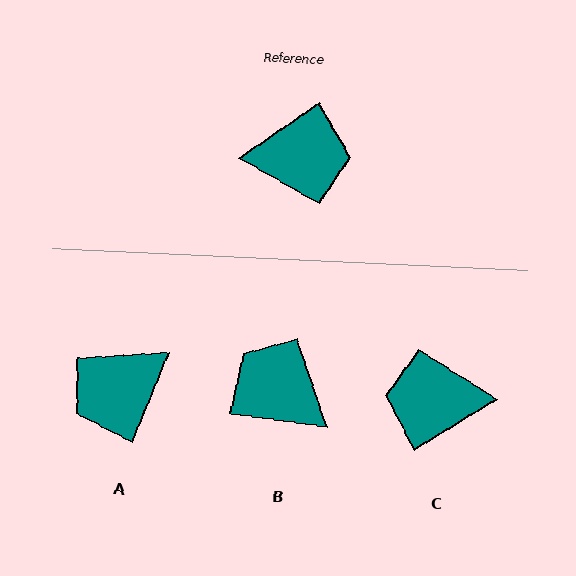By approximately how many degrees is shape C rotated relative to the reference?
Approximately 177 degrees counter-clockwise.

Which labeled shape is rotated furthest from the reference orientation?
C, about 177 degrees away.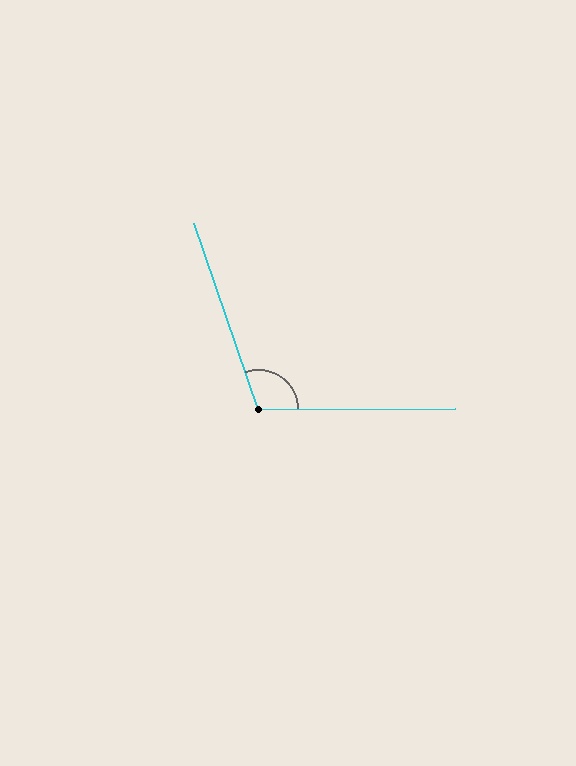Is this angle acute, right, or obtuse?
It is obtuse.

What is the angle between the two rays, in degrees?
Approximately 109 degrees.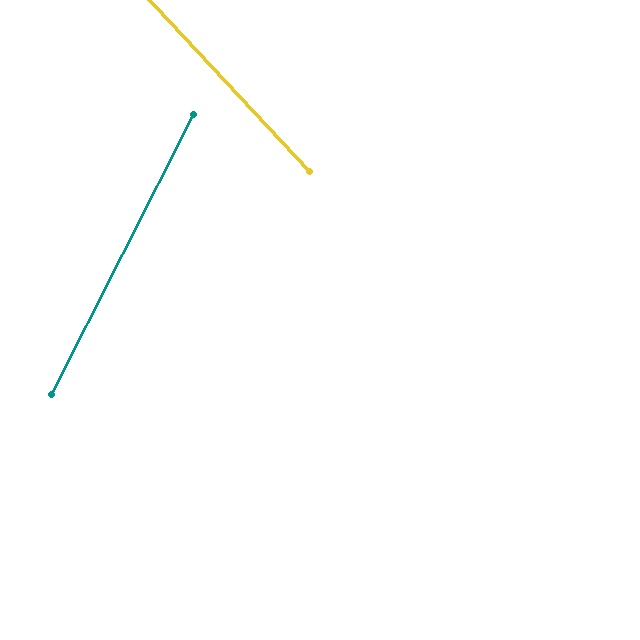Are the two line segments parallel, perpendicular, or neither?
Neither parallel nor perpendicular — they differ by about 70°.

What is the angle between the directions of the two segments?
Approximately 70 degrees.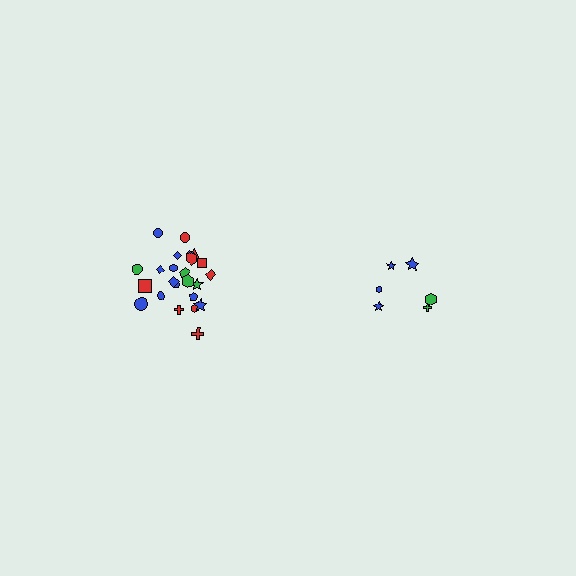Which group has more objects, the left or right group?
The left group.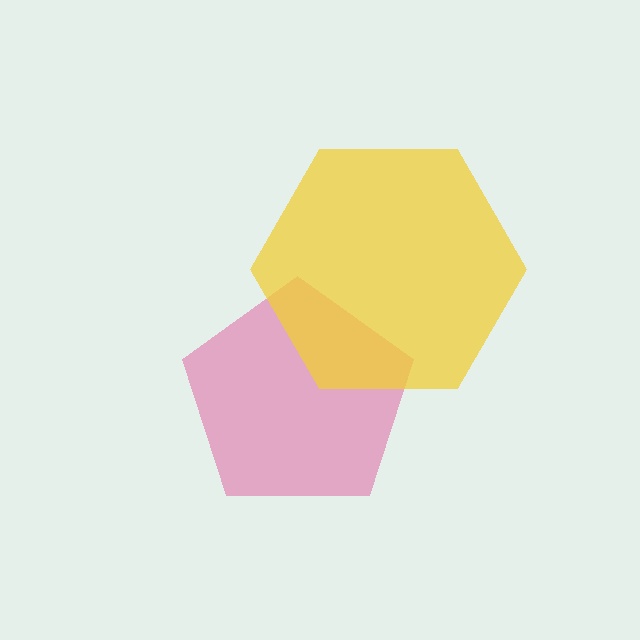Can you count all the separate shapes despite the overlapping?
Yes, there are 2 separate shapes.